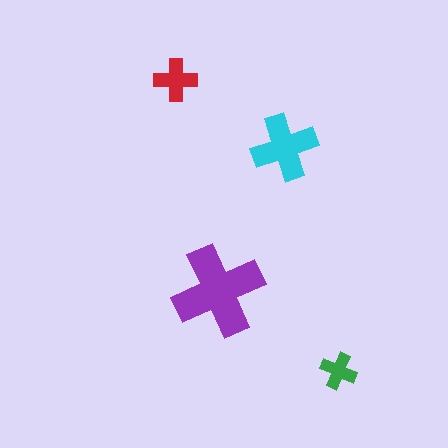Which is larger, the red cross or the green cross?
The red one.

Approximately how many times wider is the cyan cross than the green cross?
About 2 times wider.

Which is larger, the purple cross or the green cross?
The purple one.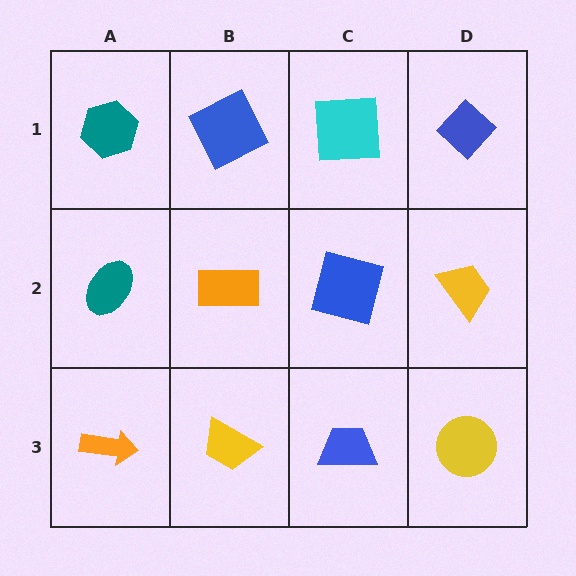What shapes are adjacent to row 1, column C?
A blue square (row 2, column C), a blue square (row 1, column B), a blue diamond (row 1, column D).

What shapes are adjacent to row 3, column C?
A blue square (row 2, column C), a yellow trapezoid (row 3, column B), a yellow circle (row 3, column D).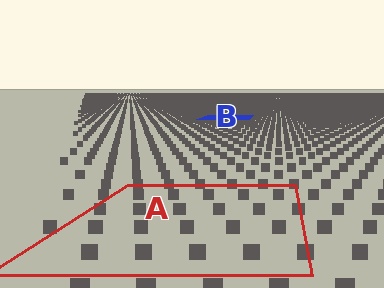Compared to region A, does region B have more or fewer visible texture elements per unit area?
Region B has more texture elements per unit area — they are packed more densely because it is farther away.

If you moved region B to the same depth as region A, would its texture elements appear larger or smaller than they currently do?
They would appear larger. At a closer depth, the same texture elements are projected at a bigger on-screen size.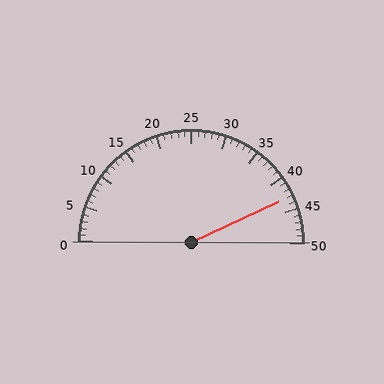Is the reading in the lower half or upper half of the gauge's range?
The reading is in the upper half of the range (0 to 50).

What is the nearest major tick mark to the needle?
The nearest major tick mark is 45.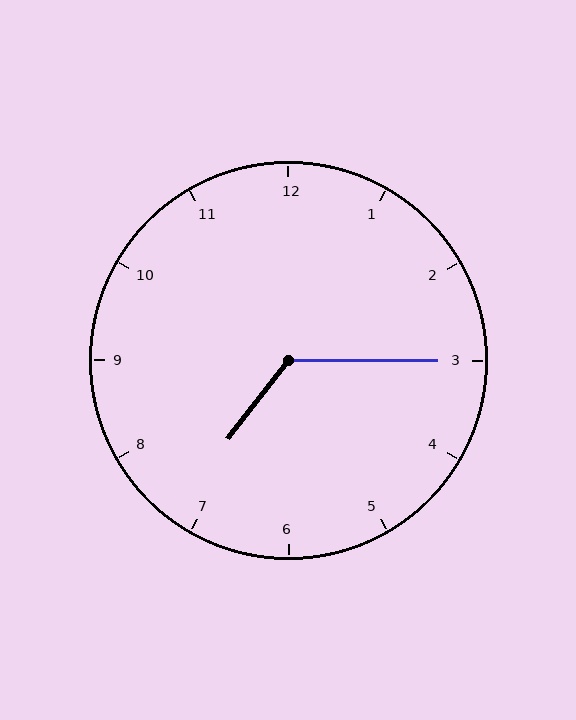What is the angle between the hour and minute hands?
Approximately 128 degrees.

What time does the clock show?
7:15.